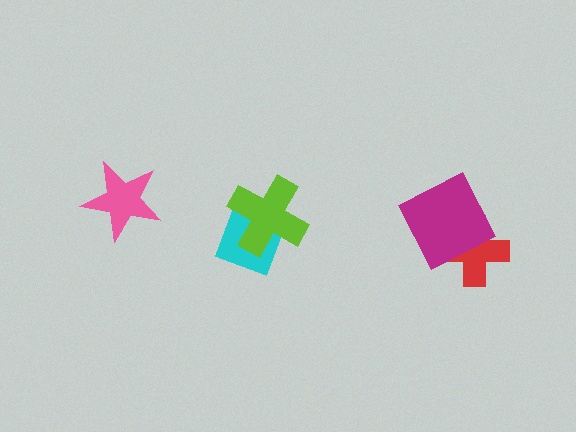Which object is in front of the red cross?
The magenta square is in front of the red cross.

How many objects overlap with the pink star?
0 objects overlap with the pink star.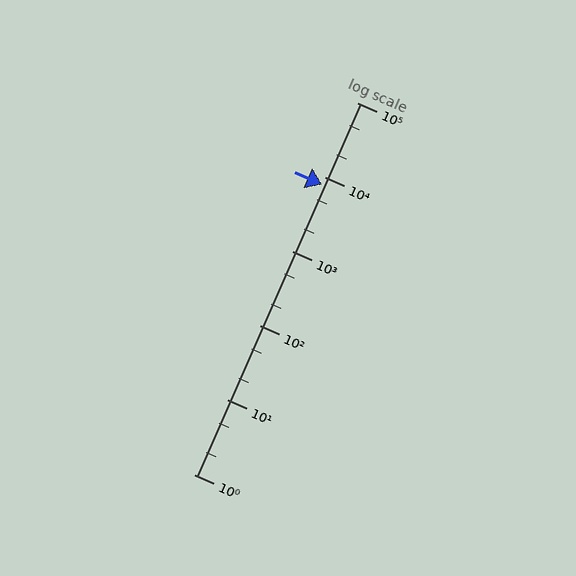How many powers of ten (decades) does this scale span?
The scale spans 5 decades, from 1 to 100000.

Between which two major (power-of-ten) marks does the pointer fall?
The pointer is between 1000 and 10000.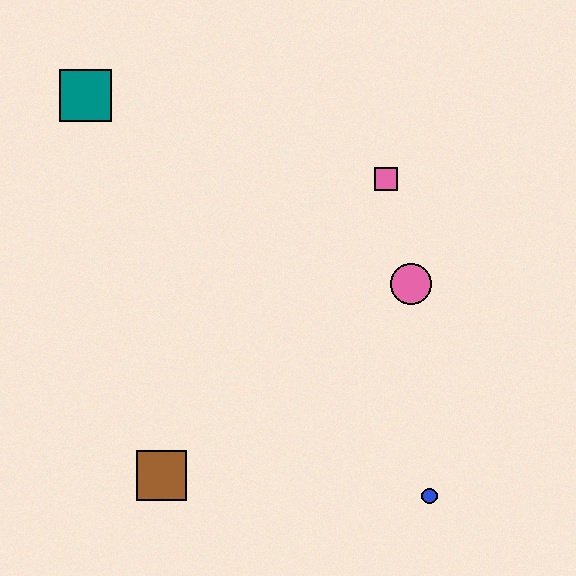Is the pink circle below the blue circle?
No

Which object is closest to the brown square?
The blue circle is closest to the brown square.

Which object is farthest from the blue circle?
The teal square is farthest from the blue circle.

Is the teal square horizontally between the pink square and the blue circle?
No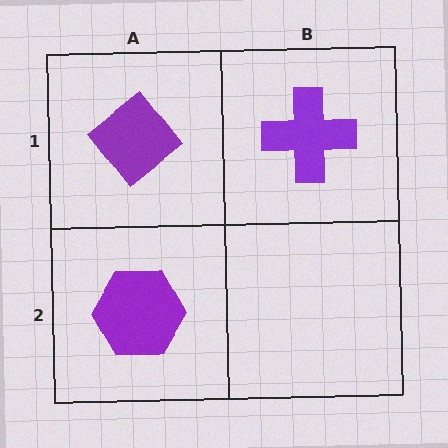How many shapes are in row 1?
2 shapes.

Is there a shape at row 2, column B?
No, that cell is empty.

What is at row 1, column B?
A purple cross.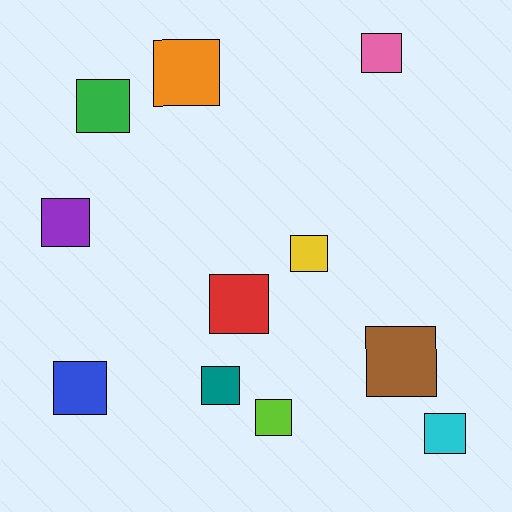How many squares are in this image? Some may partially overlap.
There are 11 squares.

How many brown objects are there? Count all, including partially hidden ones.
There is 1 brown object.